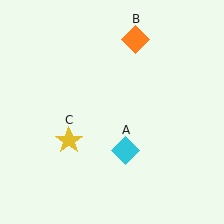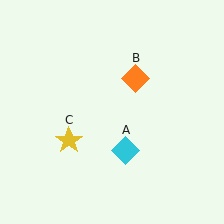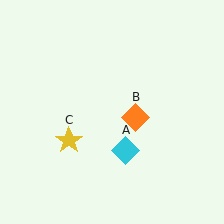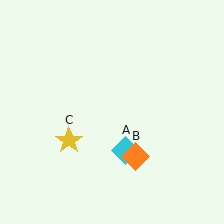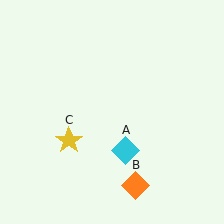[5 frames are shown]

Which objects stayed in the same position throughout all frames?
Cyan diamond (object A) and yellow star (object C) remained stationary.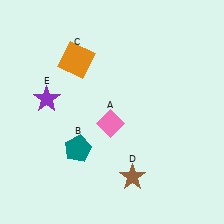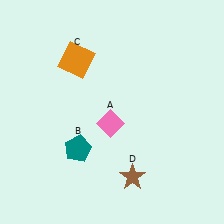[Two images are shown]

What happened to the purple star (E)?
The purple star (E) was removed in Image 2. It was in the top-left area of Image 1.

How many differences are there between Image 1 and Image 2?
There is 1 difference between the two images.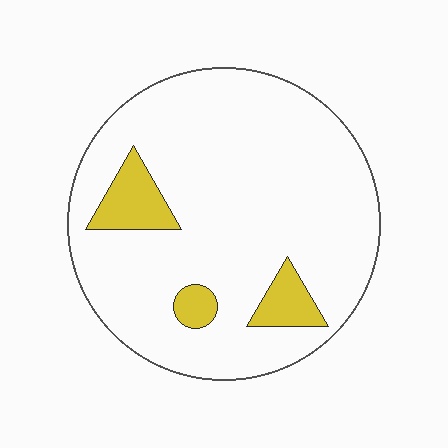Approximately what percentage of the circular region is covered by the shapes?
Approximately 10%.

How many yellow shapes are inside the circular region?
3.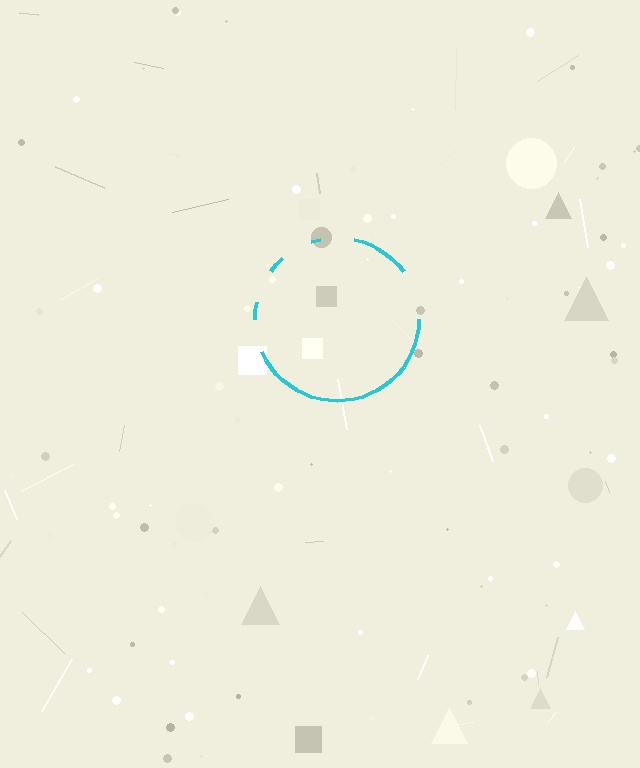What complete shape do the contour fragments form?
The contour fragments form a circle.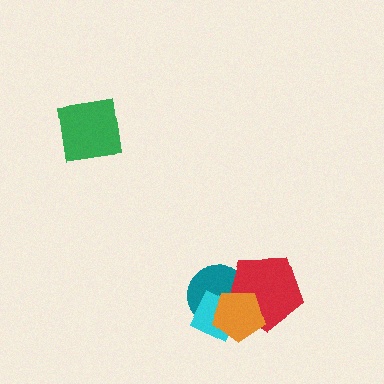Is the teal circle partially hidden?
Yes, it is partially covered by another shape.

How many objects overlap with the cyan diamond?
3 objects overlap with the cyan diamond.